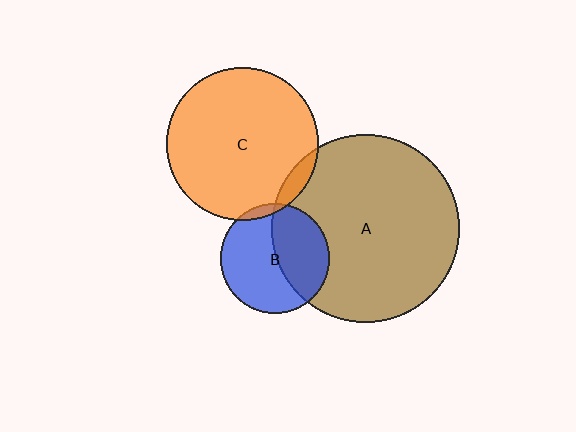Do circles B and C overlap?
Yes.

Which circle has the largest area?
Circle A (brown).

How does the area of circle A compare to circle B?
Approximately 2.9 times.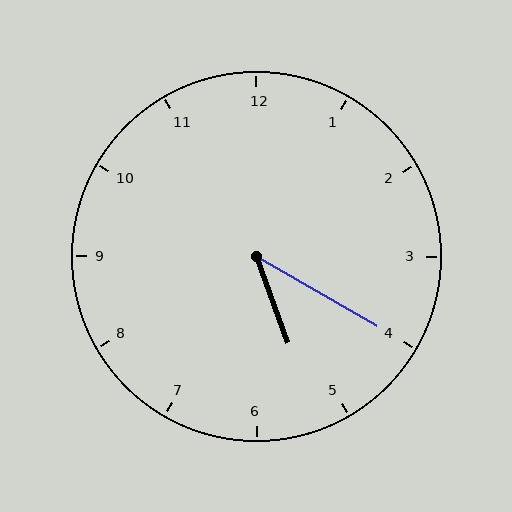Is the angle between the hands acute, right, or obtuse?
It is acute.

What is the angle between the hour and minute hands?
Approximately 40 degrees.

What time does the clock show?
5:20.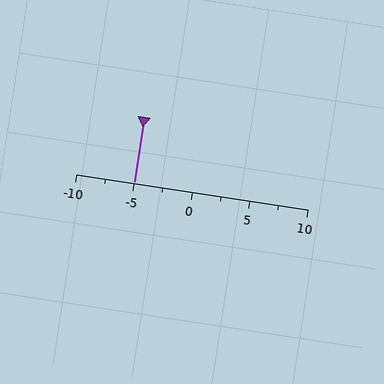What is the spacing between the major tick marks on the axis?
The major ticks are spaced 5 apart.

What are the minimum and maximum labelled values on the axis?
The axis runs from -10 to 10.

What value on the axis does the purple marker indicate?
The marker indicates approximately -5.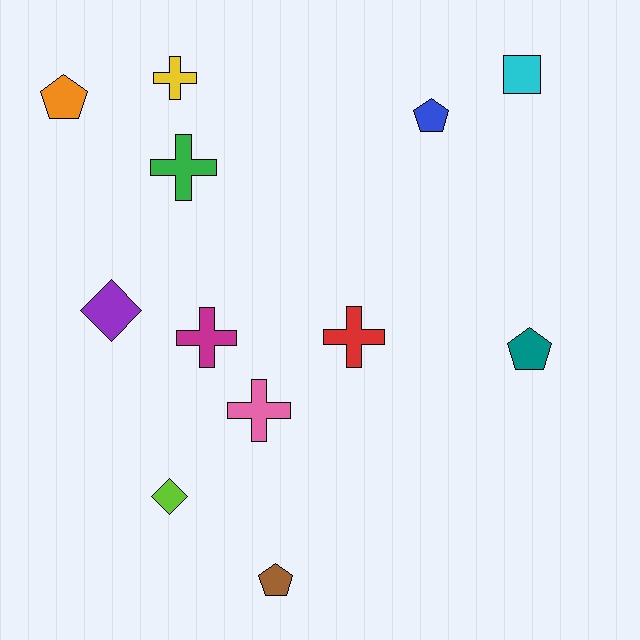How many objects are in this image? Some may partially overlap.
There are 12 objects.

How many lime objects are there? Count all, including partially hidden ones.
There is 1 lime object.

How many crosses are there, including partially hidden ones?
There are 5 crosses.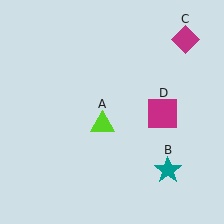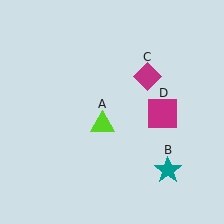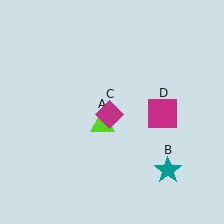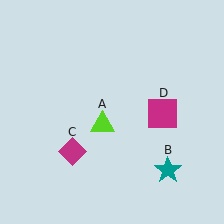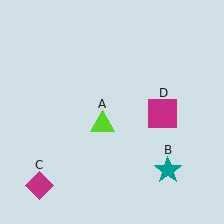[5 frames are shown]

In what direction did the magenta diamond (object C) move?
The magenta diamond (object C) moved down and to the left.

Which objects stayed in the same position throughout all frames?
Lime triangle (object A) and teal star (object B) and magenta square (object D) remained stationary.